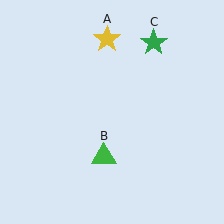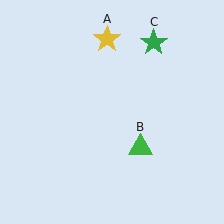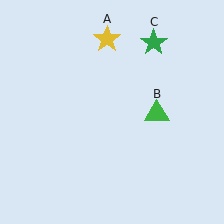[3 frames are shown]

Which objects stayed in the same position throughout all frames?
Yellow star (object A) and green star (object C) remained stationary.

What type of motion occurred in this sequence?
The green triangle (object B) rotated counterclockwise around the center of the scene.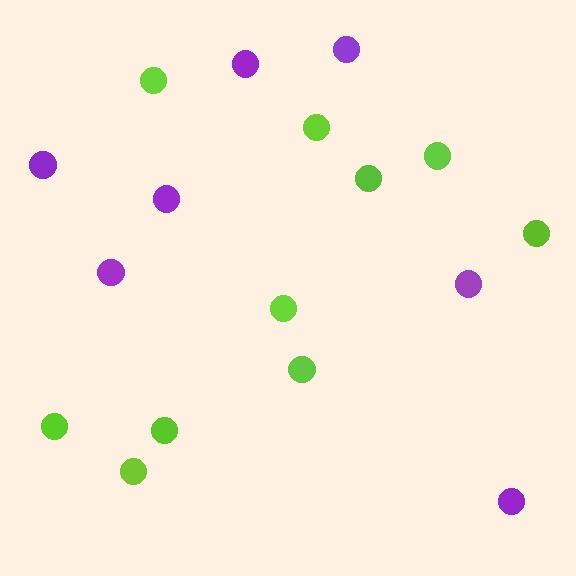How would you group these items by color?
There are 2 groups: one group of purple circles (7) and one group of lime circles (10).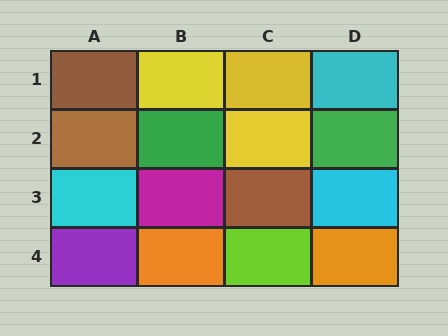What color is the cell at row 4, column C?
Lime.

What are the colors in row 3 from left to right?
Cyan, magenta, brown, cyan.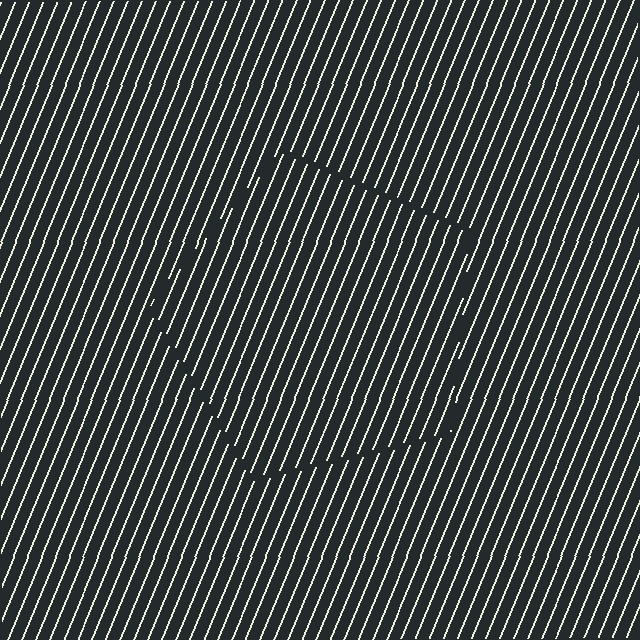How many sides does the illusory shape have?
5 sides — the line-ends trace a pentagon.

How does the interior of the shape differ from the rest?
The interior of the shape contains the same grating, shifted by half a period — the contour is defined by the phase discontinuity where line-ends from the inner and outer gratings abut.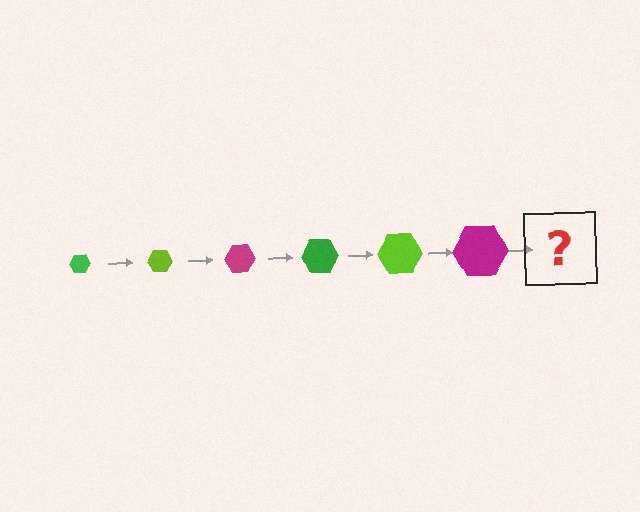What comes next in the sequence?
The next element should be a green hexagon, larger than the previous one.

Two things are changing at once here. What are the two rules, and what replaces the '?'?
The two rules are that the hexagon grows larger each step and the color cycles through green, lime, and magenta. The '?' should be a green hexagon, larger than the previous one.